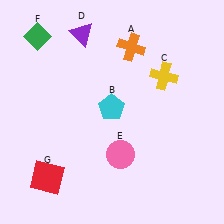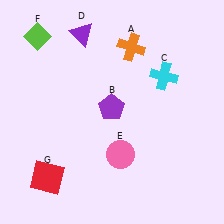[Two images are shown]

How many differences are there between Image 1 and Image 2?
There are 3 differences between the two images.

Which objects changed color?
B changed from cyan to purple. C changed from yellow to cyan. F changed from green to lime.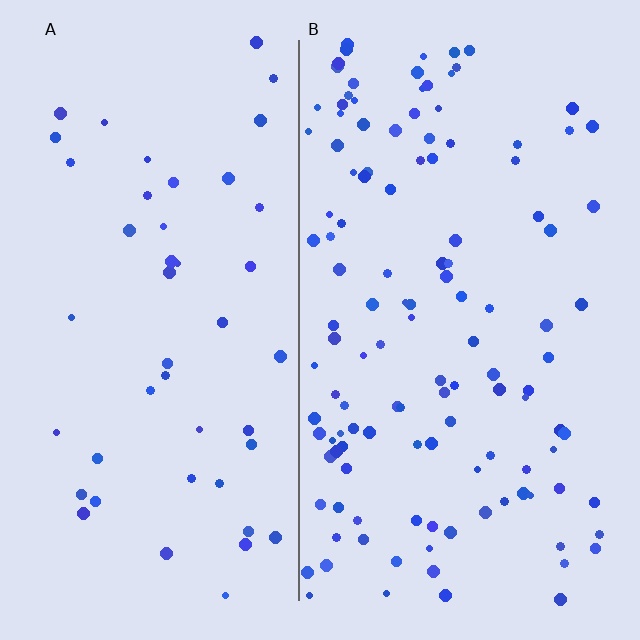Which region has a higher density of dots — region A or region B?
B (the right).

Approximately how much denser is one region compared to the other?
Approximately 2.7× — region B over region A.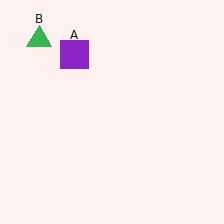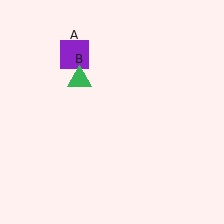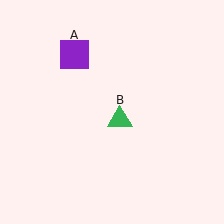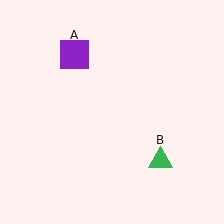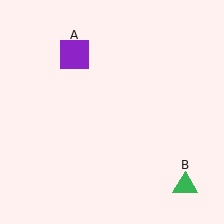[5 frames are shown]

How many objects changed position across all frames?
1 object changed position: green triangle (object B).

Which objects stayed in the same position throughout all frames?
Purple square (object A) remained stationary.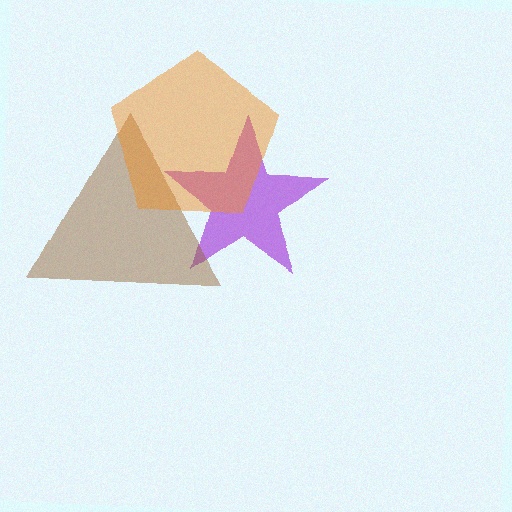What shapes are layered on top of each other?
The layered shapes are: a purple star, a brown triangle, an orange pentagon.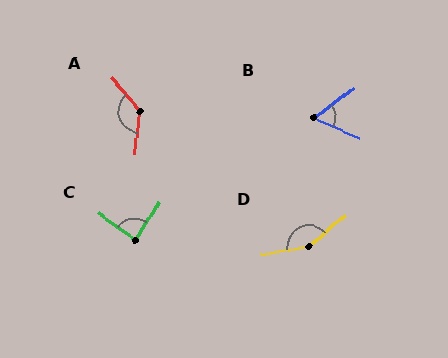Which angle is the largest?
D, at approximately 149 degrees.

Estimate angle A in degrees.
Approximately 134 degrees.